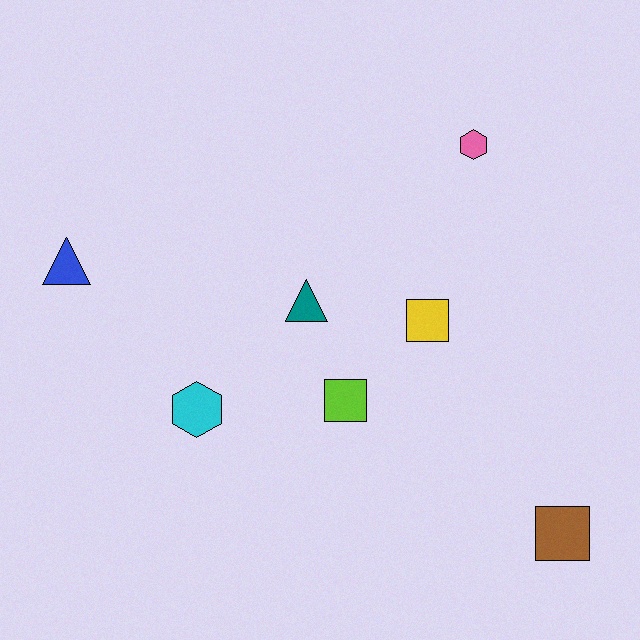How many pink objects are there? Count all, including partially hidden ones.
There is 1 pink object.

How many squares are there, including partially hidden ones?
There are 3 squares.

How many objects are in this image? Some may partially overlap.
There are 7 objects.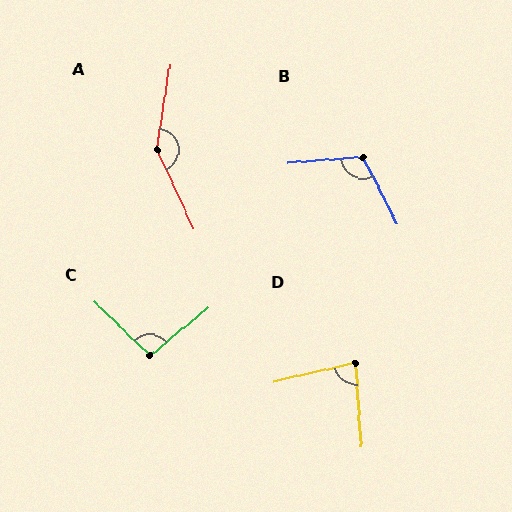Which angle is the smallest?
D, at approximately 81 degrees.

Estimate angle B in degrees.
Approximately 112 degrees.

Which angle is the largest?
A, at approximately 147 degrees.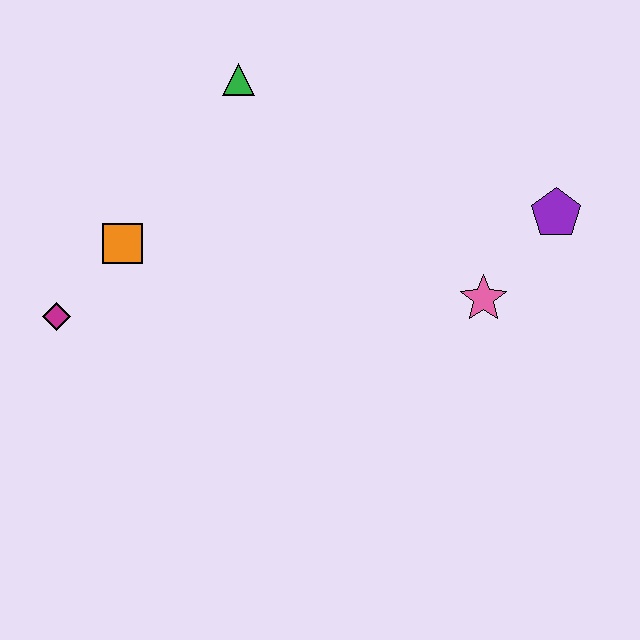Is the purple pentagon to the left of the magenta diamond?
No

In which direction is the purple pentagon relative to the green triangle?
The purple pentagon is to the right of the green triangle.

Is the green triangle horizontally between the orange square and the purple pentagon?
Yes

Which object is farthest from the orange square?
The purple pentagon is farthest from the orange square.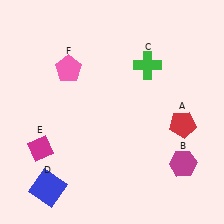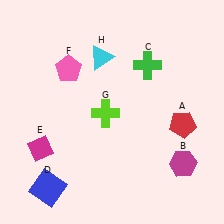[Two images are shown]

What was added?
A lime cross (G), a cyan triangle (H) were added in Image 2.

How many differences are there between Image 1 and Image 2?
There are 2 differences between the two images.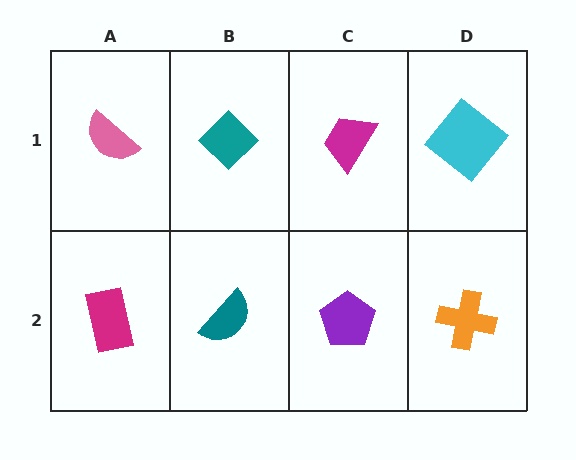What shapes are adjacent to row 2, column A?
A pink semicircle (row 1, column A), a teal semicircle (row 2, column B).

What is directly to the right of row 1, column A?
A teal diamond.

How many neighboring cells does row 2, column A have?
2.